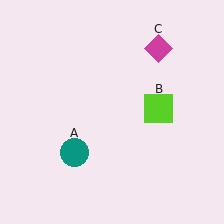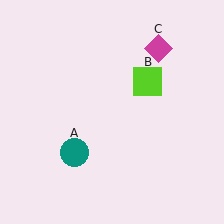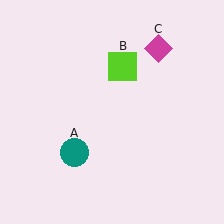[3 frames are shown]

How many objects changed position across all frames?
1 object changed position: lime square (object B).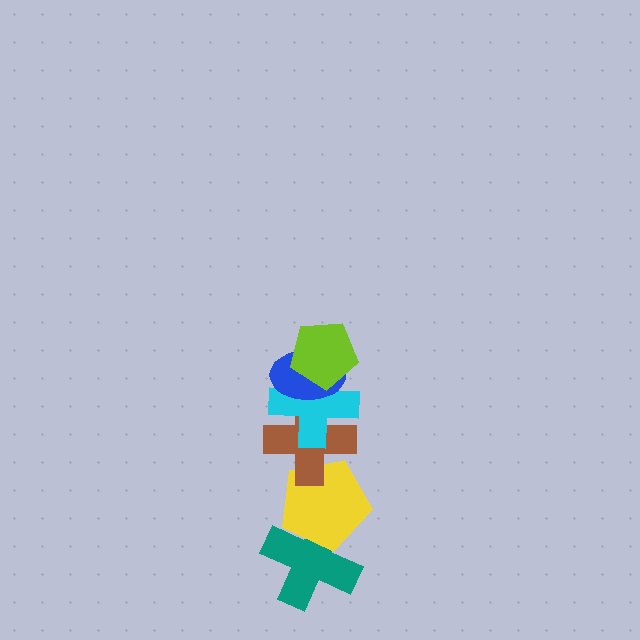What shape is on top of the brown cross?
The cyan cross is on top of the brown cross.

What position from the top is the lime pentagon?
The lime pentagon is 1st from the top.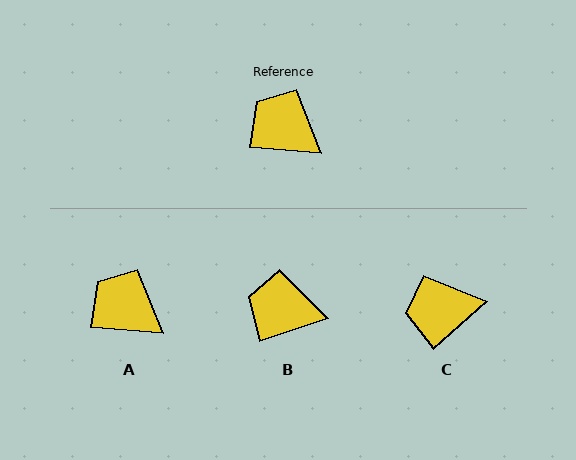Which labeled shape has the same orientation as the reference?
A.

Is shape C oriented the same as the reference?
No, it is off by about 47 degrees.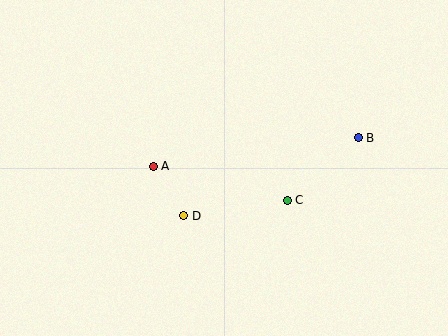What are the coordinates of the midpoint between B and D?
The midpoint between B and D is at (271, 177).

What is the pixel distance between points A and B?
The distance between A and B is 207 pixels.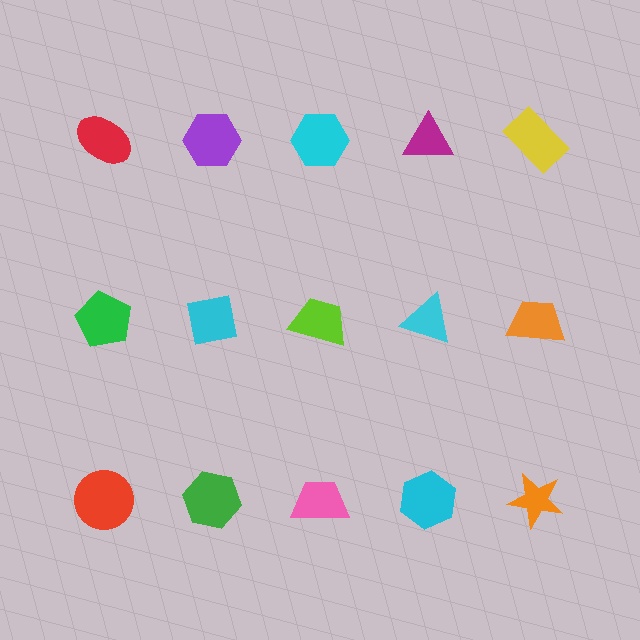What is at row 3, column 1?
A red circle.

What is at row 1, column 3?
A cyan hexagon.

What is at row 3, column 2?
A green hexagon.